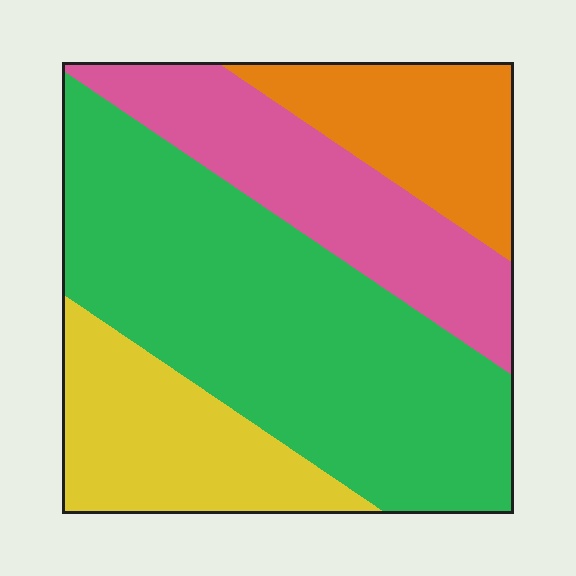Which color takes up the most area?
Green, at roughly 45%.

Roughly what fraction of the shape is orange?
Orange takes up about one sixth (1/6) of the shape.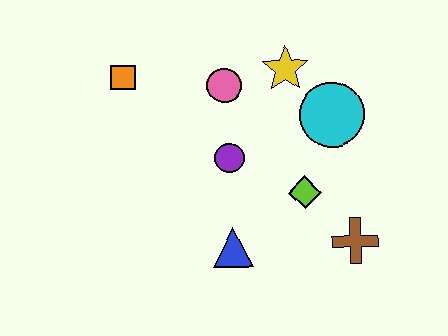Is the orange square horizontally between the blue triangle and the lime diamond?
No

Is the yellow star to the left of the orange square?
No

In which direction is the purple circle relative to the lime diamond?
The purple circle is to the left of the lime diamond.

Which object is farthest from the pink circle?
The brown cross is farthest from the pink circle.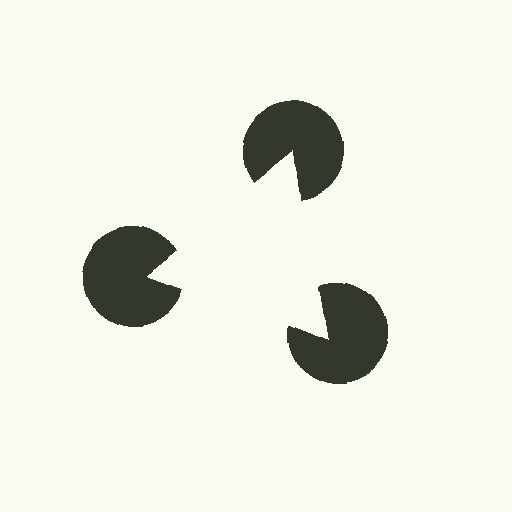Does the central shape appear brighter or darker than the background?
It typically appears slightly brighter than the background, even though no actual brightness change is drawn.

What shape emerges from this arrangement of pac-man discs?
An illusory triangle — its edges are inferred from the aligned wedge cuts in the pac-man discs, not physically drawn.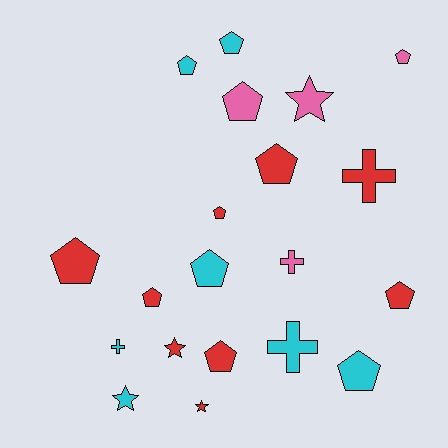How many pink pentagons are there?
There are 2 pink pentagons.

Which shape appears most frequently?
Pentagon, with 12 objects.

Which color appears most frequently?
Red, with 9 objects.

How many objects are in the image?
There are 20 objects.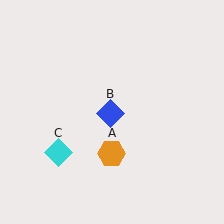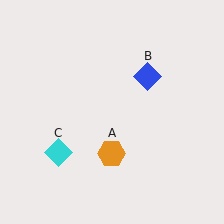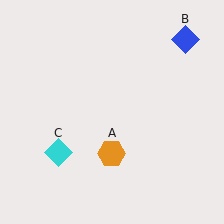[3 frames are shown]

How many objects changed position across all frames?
1 object changed position: blue diamond (object B).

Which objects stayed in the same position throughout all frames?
Orange hexagon (object A) and cyan diamond (object C) remained stationary.